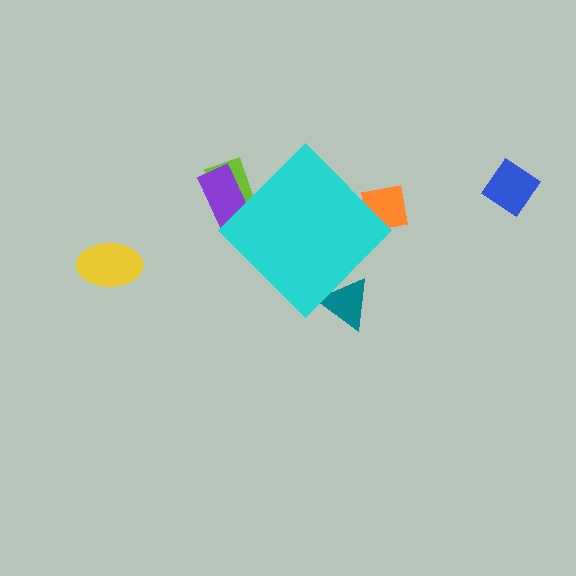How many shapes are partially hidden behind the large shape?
4 shapes are partially hidden.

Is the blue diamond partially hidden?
No, the blue diamond is fully visible.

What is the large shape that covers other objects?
A cyan diamond.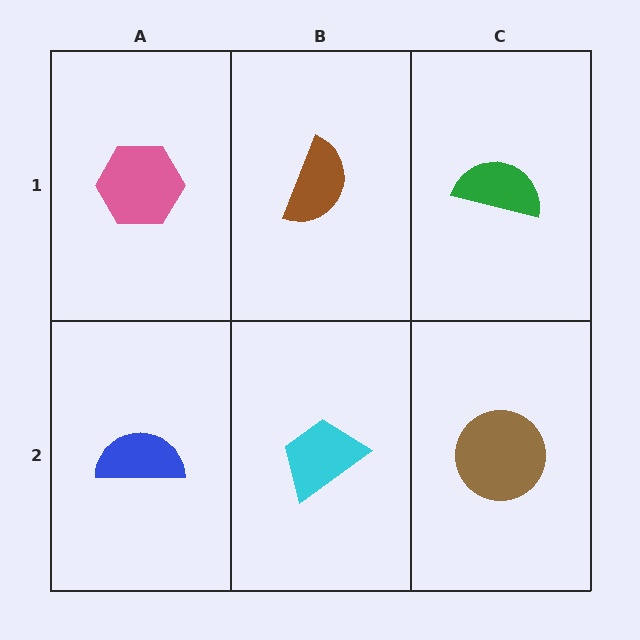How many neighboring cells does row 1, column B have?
3.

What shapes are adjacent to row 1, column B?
A cyan trapezoid (row 2, column B), a pink hexagon (row 1, column A), a green semicircle (row 1, column C).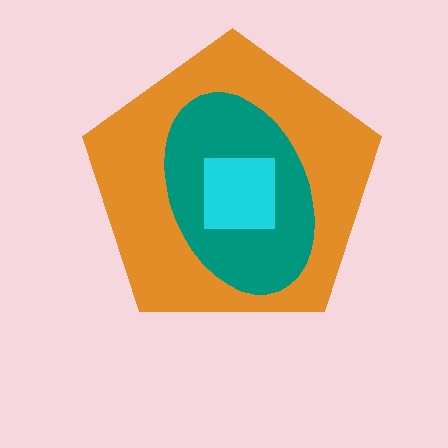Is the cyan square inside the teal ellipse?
Yes.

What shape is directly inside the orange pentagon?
The teal ellipse.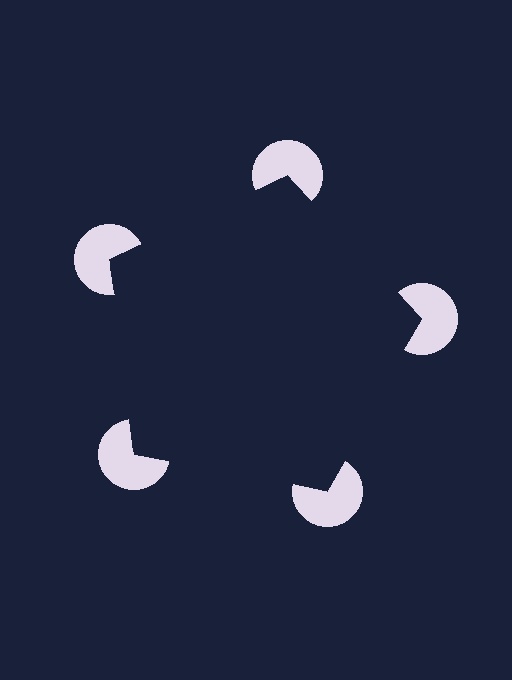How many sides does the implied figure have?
5 sides.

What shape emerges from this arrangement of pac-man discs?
An illusory pentagon — its edges are inferred from the aligned wedge cuts in the pac-man discs, not physically drawn.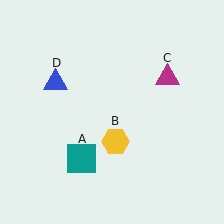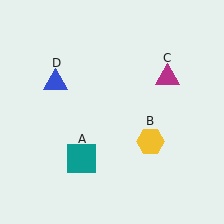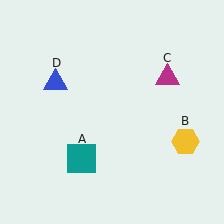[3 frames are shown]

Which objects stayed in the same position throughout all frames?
Teal square (object A) and magenta triangle (object C) and blue triangle (object D) remained stationary.